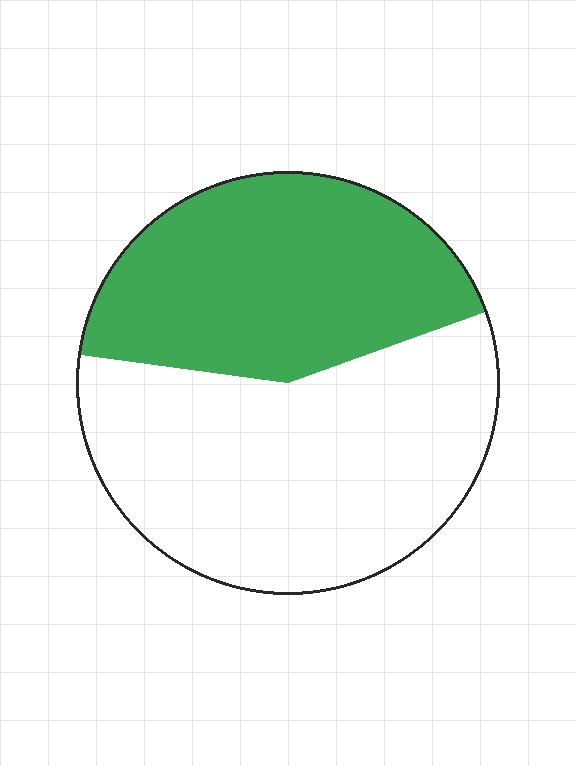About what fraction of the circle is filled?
About two fifths (2/5).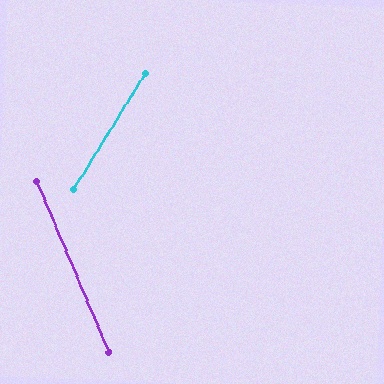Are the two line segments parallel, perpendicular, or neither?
Neither parallel nor perpendicular — they differ by about 55°.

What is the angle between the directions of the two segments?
Approximately 55 degrees.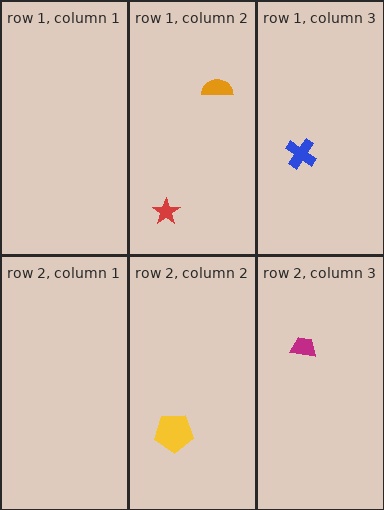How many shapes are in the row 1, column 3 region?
1.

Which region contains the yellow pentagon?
The row 2, column 2 region.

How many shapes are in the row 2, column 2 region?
1.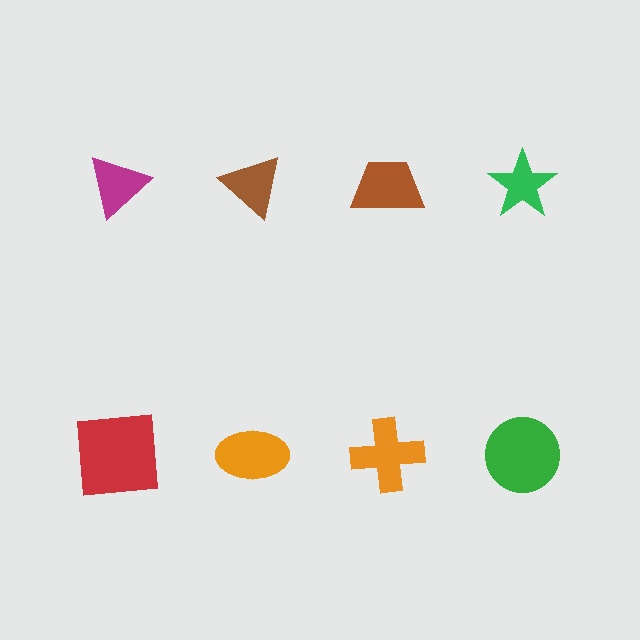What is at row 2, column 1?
A red square.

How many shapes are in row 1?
4 shapes.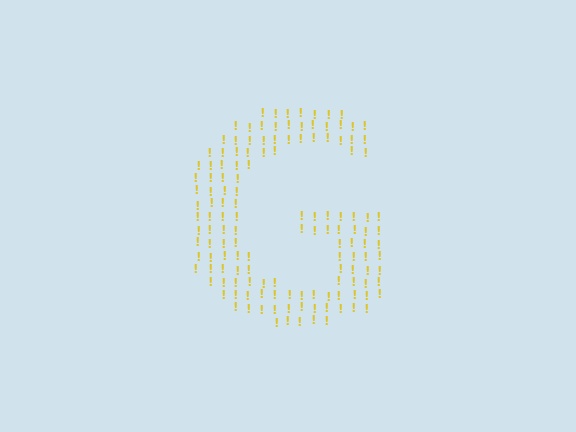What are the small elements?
The small elements are exclamation marks.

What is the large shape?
The large shape is the letter G.